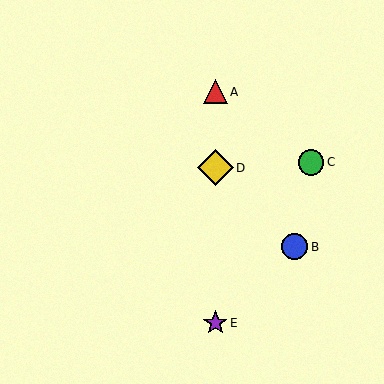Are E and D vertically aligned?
Yes, both are at x≈215.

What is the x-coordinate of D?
Object D is at x≈215.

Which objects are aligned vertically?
Objects A, D, E are aligned vertically.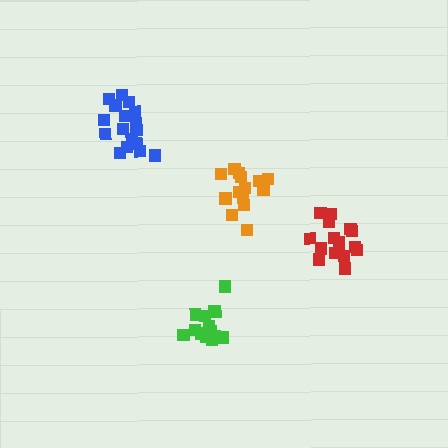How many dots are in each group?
Group 1: 16 dots, Group 2: 14 dots, Group 3: 14 dots, Group 4: 19 dots (63 total).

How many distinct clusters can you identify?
There are 4 distinct clusters.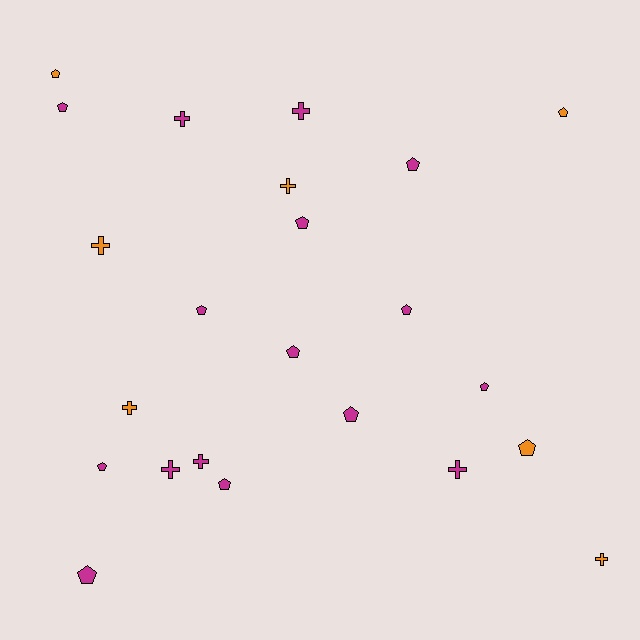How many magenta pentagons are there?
There are 11 magenta pentagons.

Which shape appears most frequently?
Pentagon, with 14 objects.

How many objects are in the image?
There are 23 objects.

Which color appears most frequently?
Magenta, with 16 objects.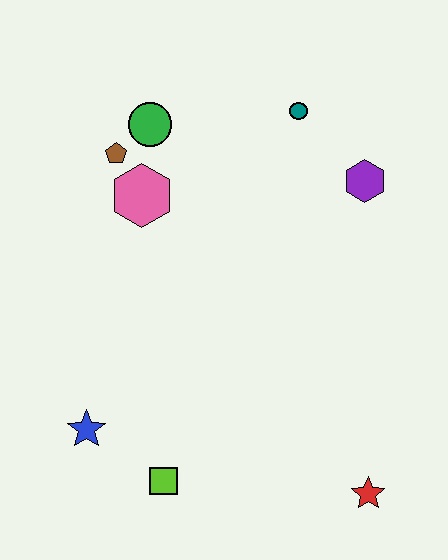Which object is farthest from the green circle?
The red star is farthest from the green circle.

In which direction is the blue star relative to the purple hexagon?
The blue star is to the left of the purple hexagon.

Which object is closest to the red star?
The lime square is closest to the red star.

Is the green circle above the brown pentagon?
Yes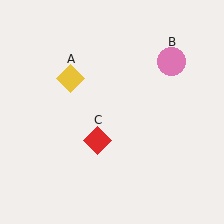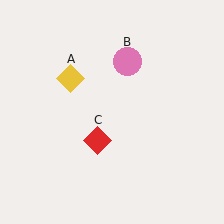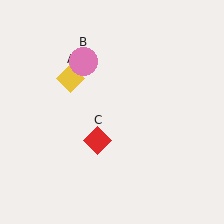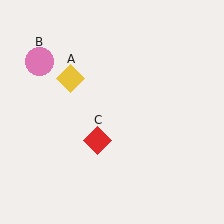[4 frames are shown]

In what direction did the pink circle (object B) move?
The pink circle (object B) moved left.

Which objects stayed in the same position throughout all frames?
Yellow diamond (object A) and red diamond (object C) remained stationary.